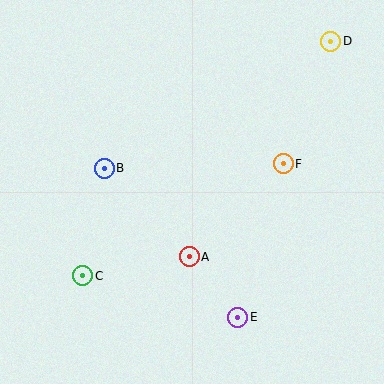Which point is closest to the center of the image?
Point A at (189, 257) is closest to the center.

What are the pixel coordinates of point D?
Point D is at (331, 41).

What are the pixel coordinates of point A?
Point A is at (189, 257).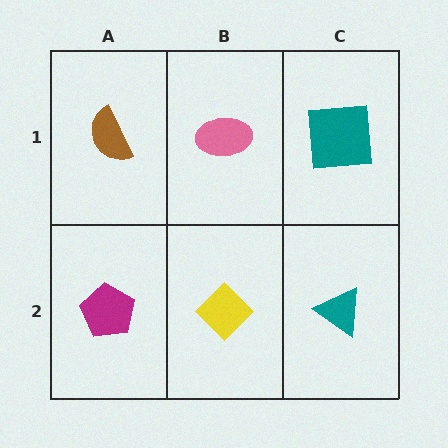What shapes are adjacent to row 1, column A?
A magenta pentagon (row 2, column A), a pink ellipse (row 1, column B).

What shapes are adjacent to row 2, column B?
A pink ellipse (row 1, column B), a magenta pentagon (row 2, column A), a teal triangle (row 2, column C).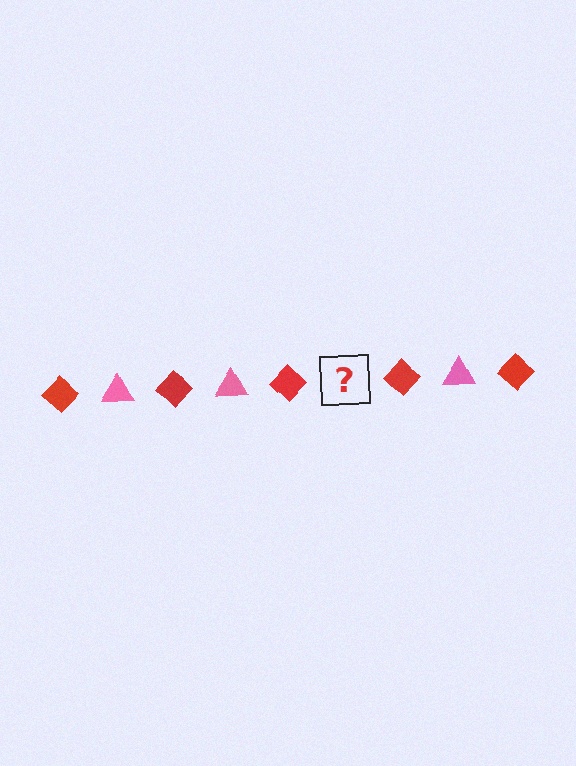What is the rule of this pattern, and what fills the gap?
The rule is that the pattern alternates between red diamond and pink triangle. The gap should be filled with a pink triangle.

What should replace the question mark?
The question mark should be replaced with a pink triangle.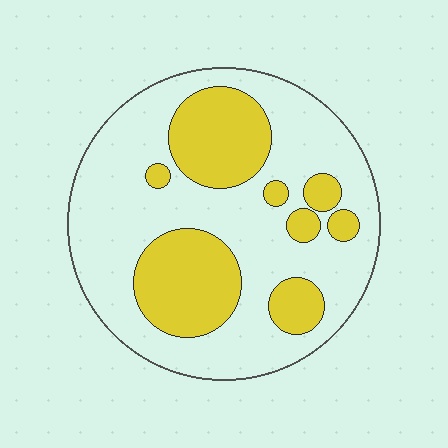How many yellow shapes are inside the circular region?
8.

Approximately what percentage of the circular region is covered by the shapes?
Approximately 30%.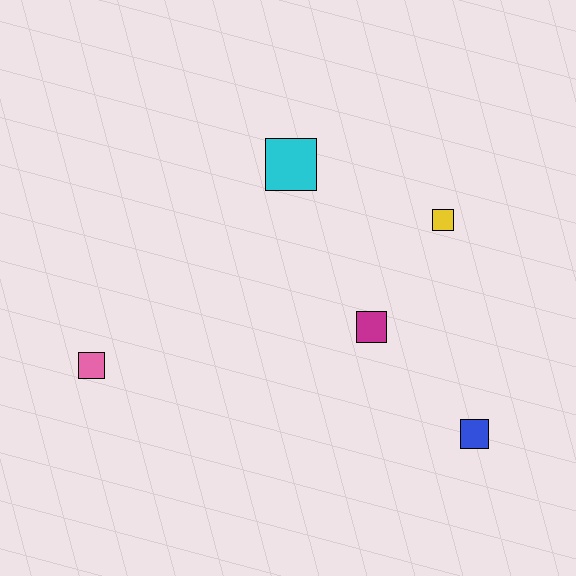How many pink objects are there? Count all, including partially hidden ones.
There is 1 pink object.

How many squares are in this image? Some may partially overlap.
There are 5 squares.